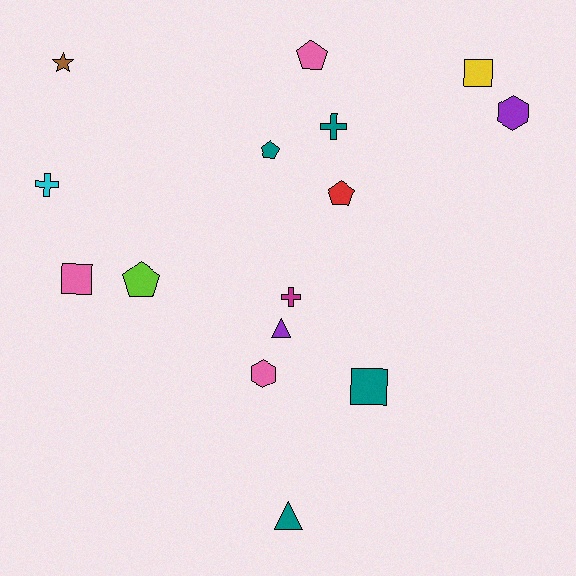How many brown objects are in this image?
There is 1 brown object.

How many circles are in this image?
There are no circles.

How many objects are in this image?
There are 15 objects.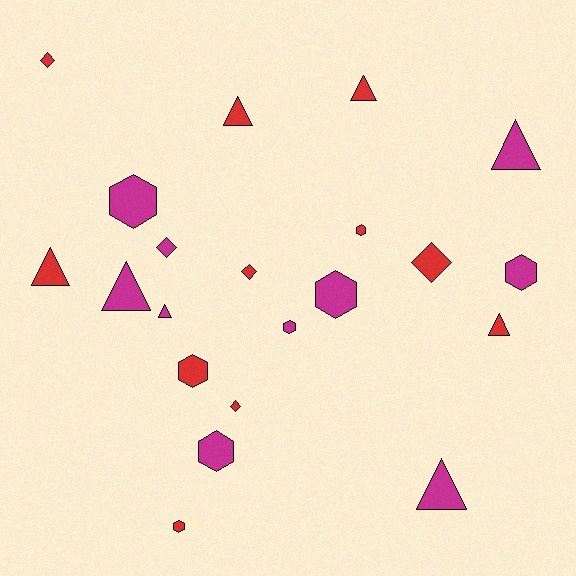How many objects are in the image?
There are 21 objects.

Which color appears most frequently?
Red, with 11 objects.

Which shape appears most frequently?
Triangle, with 8 objects.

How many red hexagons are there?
There are 3 red hexagons.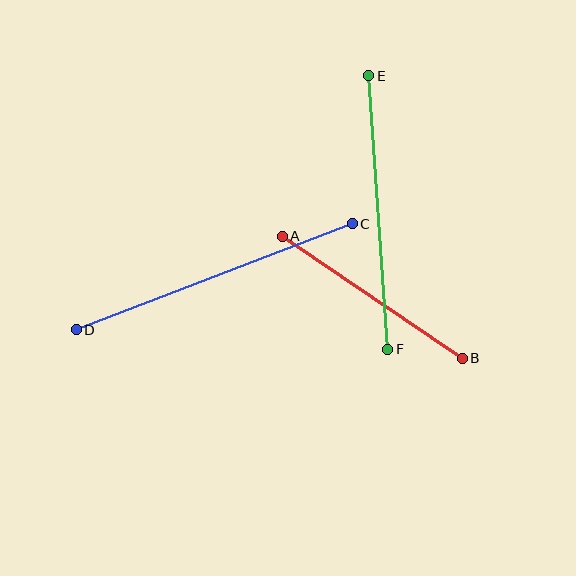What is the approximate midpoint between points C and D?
The midpoint is at approximately (214, 277) pixels.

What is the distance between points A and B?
The distance is approximately 218 pixels.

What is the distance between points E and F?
The distance is approximately 274 pixels.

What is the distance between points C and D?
The distance is approximately 295 pixels.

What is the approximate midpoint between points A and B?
The midpoint is at approximately (372, 297) pixels.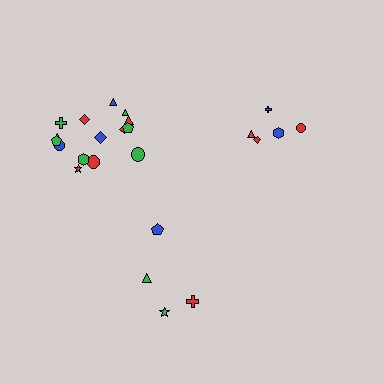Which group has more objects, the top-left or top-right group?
The top-left group.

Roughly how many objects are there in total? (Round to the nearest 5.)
Roughly 25 objects in total.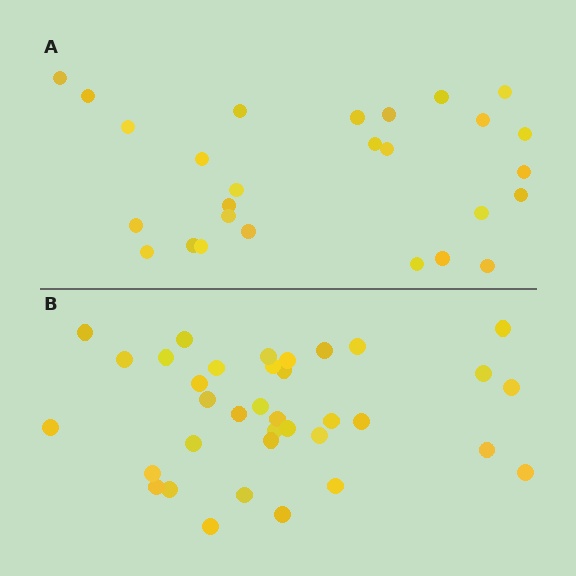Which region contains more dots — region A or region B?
Region B (the bottom region) has more dots.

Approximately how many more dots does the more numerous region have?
Region B has roughly 8 or so more dots than region A.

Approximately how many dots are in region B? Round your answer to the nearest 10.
About 40 dots. (The exact count is 36, which rounds to 40.)